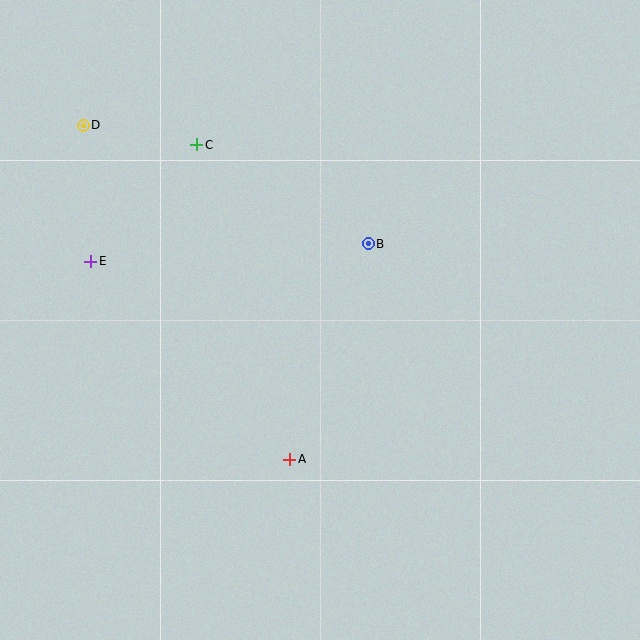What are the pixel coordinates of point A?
Point A is at (290, 459).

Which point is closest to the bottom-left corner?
Point A is closest to the bottom-left corner.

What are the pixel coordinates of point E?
Point E is at (91, 261).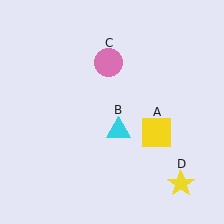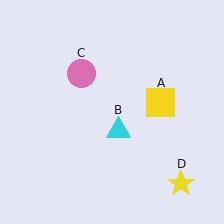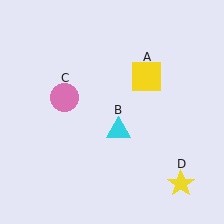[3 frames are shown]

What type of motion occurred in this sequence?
The yellow square (object A), pink circle (object C) rotated counterclockwise around the center of the scene.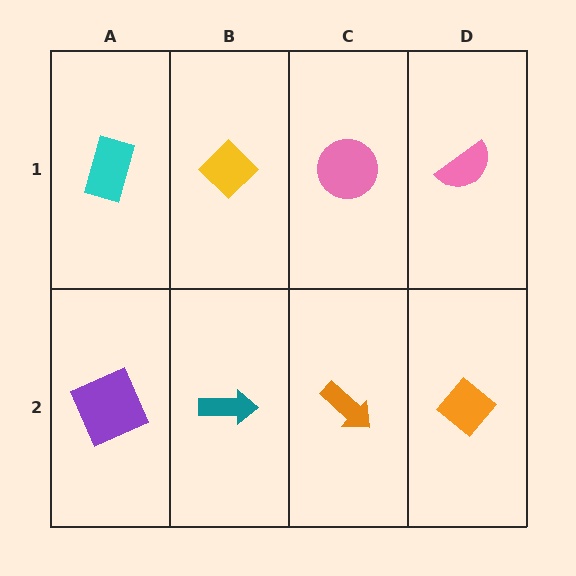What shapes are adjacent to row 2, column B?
A yellow diamond (row 1, column B), a purple square (row 2, column A), an orange arrow (row 2, column C).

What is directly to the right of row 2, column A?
A teal arrow.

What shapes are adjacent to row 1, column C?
An orange arrow (row 2, column C), a yellow diamond (row 1, column B), a pink semicircle (row 1, column D).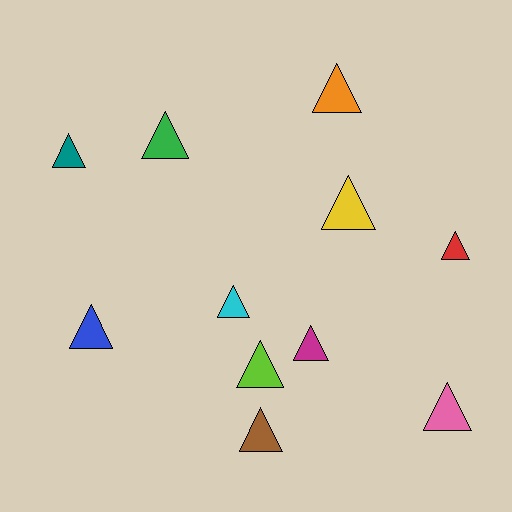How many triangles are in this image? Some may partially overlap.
There are 11 triangles.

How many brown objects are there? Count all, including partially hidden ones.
There is 1 brown object.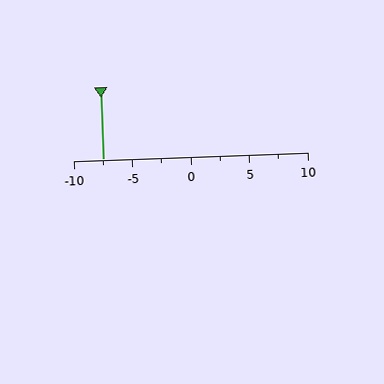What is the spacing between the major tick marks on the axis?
The major ticks are spaced 5 apart.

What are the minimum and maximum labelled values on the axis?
The axis runs from -10 to 10.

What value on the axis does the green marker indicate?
The marker indicates approximately -7.5.